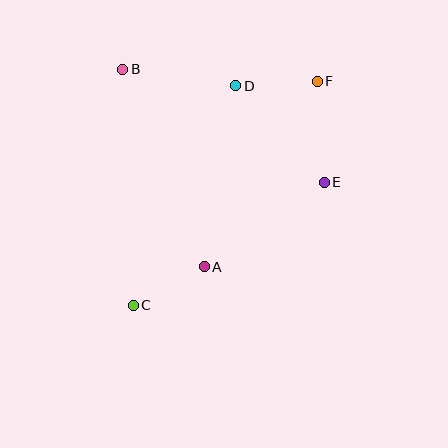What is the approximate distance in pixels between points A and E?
The distance between A and E is approximately 147 pixels.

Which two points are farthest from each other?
Points C and F are farthest from each other.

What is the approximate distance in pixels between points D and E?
The distance between D and E is approximately 131 pixels.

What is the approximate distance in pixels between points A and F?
The distance between A and F is approximately 217 pixels.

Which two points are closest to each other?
Points A and C are closest to each other.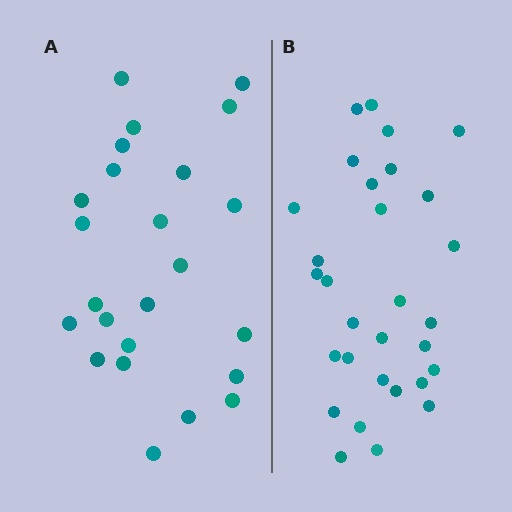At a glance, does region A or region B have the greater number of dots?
Region B (the right region) has more dots.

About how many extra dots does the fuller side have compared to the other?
Region B has about 6 more dots than region A.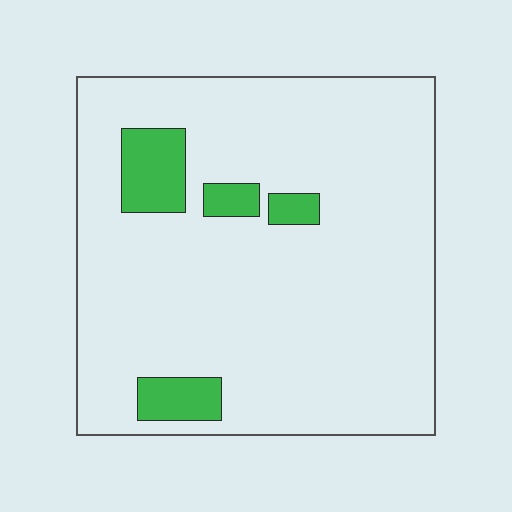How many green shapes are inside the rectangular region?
4.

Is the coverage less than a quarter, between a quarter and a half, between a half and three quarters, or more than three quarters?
Less than a quarter.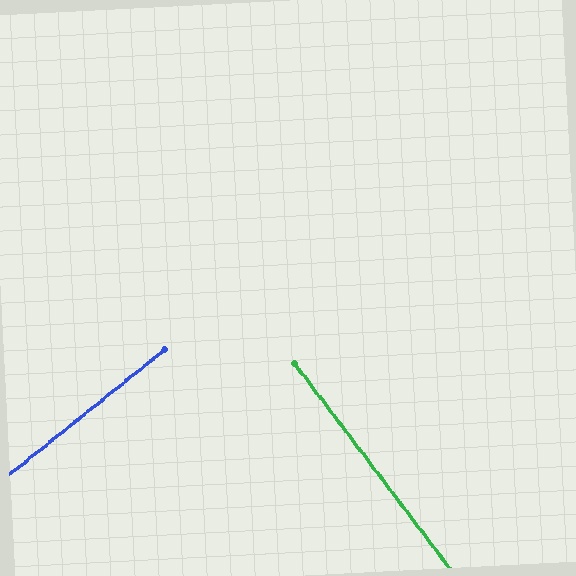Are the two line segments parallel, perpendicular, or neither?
Perpendicular — they meet at approximately 88°.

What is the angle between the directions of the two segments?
Approximately 88 degrees.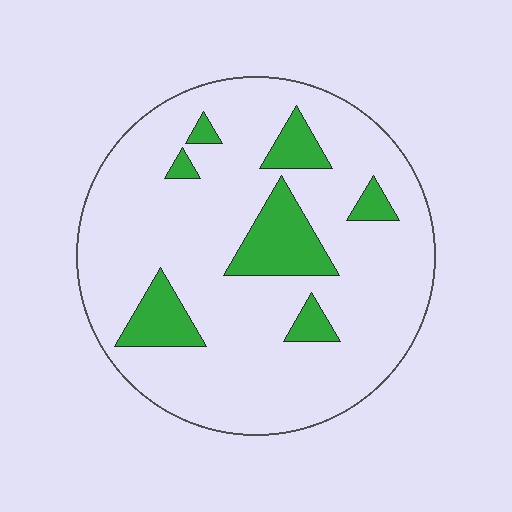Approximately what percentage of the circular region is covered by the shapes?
Approximately 15%.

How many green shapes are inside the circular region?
7.